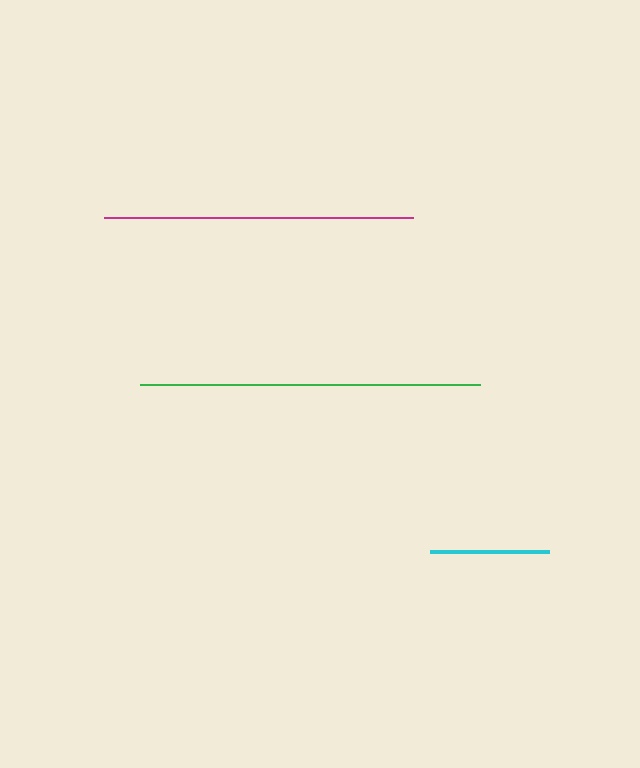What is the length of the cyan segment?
The cyan segment is approximately 118 pixels long.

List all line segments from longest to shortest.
From longest to shortest: green, magenta, cyan.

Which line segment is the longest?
The green line is the longest at approximately 340 pixels.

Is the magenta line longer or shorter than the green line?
The green line is longer than the magenta line.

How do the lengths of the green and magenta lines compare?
The green and magenta lines are approximately the same length.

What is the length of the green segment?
The green segment is approximately 340 pixels long.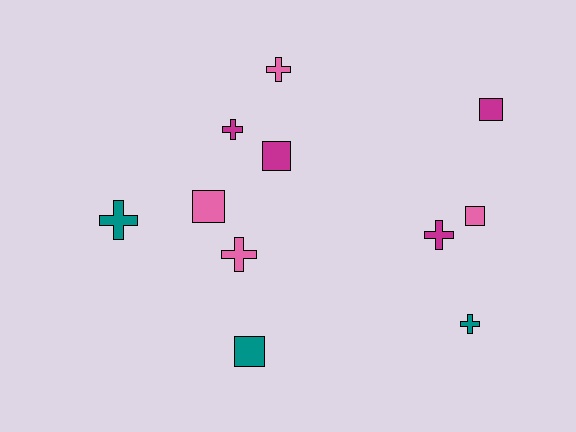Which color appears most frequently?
Pink, with 4 objects.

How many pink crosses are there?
There are 2 pink crosses.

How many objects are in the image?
There are 11 objects.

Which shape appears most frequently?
Cross, with 6 objects.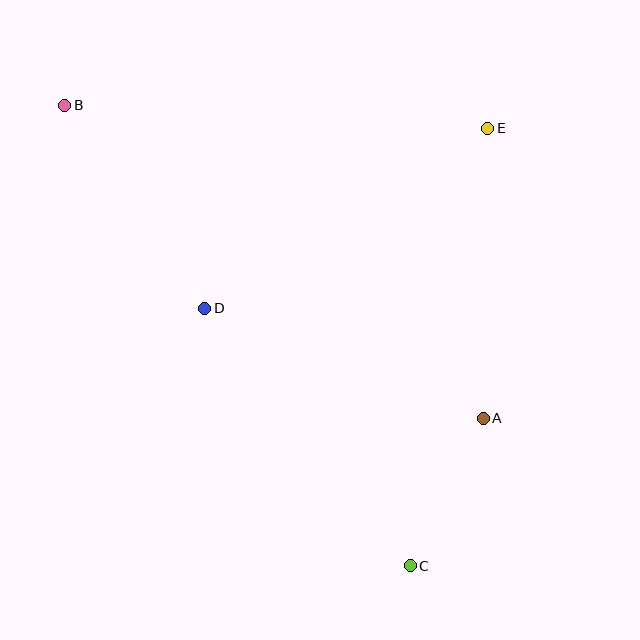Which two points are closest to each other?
Points A and C are closest to each other.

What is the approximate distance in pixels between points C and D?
The distance between C and D is approximately 330 pixels.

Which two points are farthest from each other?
Points B and C are farthest from each other.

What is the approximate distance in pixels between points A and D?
The distance between A and D is approximately 300 pixels.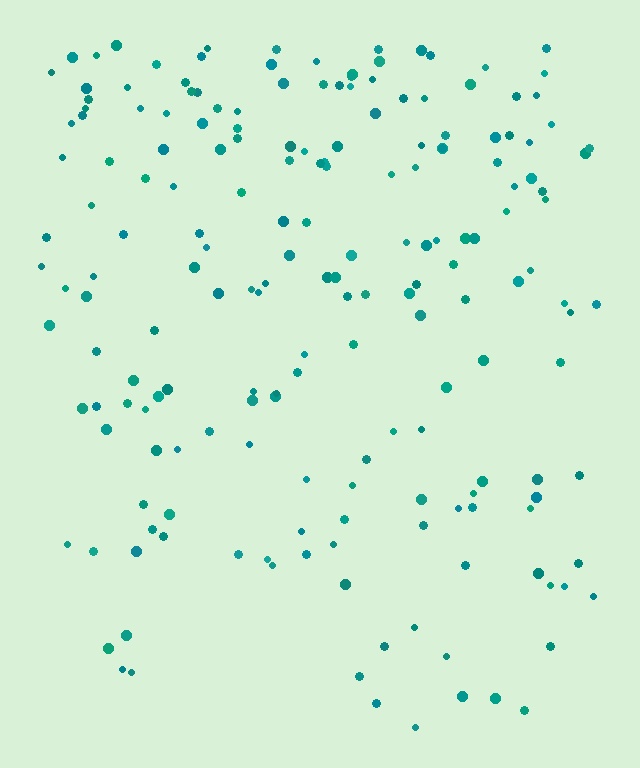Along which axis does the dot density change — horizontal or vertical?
Vertical.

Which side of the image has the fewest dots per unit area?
The bottom.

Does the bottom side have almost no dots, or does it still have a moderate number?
Still a moderate number, just noticeably fewer than the top.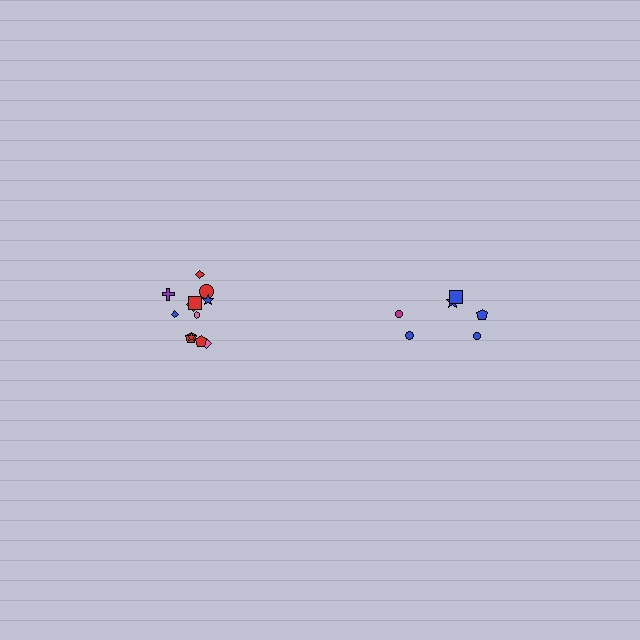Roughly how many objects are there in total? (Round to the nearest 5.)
Roughly 20 objects in total.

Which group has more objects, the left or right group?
The left group.